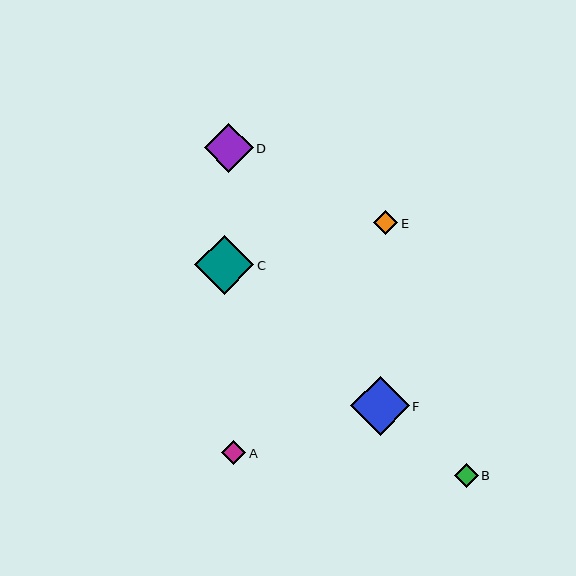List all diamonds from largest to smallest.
From largest to smallest: C, F, D, A, E, B.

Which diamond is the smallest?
Diamond B is the smallest with a size of approximately 23 pixels.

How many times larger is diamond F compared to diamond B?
Diamond F is approximately 2.5 times the size of diamond B.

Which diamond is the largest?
Diamond C is the largest with a size of approximately 59 pixels.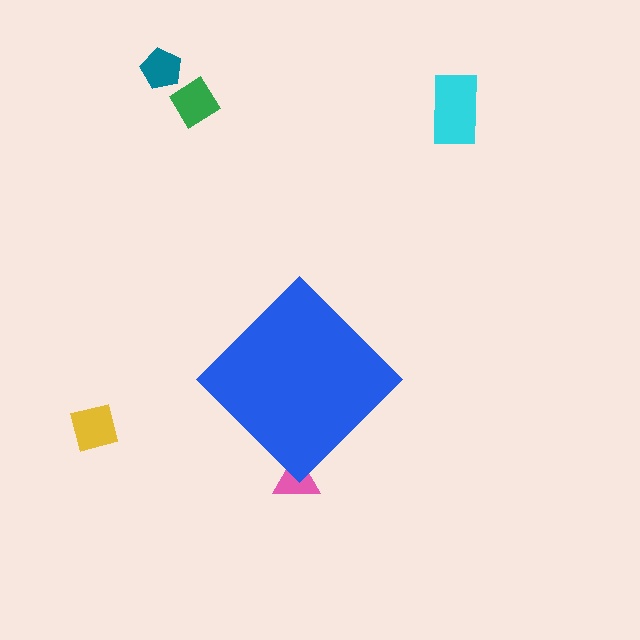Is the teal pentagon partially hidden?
No, the teal pentagon is fully visible.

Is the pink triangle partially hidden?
Yes, the pink triangle is partially hidden behind the blue diamond.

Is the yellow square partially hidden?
No, the yellow square is fully visible.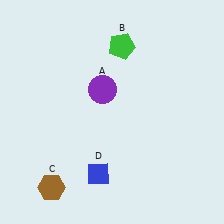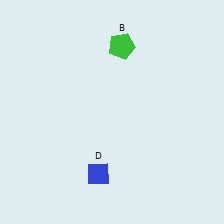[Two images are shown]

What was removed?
The purple circle (A), the brown hexagon (C) were removed in Image 2.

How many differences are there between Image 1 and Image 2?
There are 2 differences between the two images.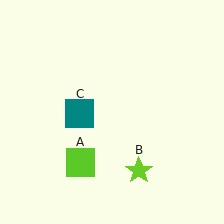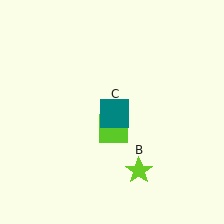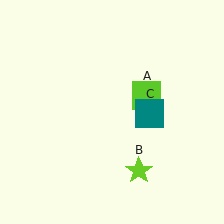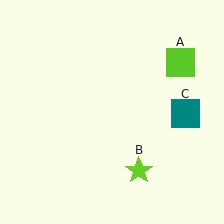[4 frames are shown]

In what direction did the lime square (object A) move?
The lime square (object A) moved up and to the right.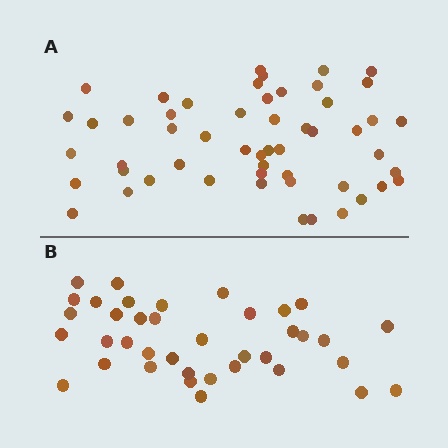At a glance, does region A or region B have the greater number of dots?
Region A (the top region) has more dots.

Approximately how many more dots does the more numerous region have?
Region A has approximately 15 more dots than region B.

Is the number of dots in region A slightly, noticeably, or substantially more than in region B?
Region A has noticeably more, but not dramatically so. The ratio is roughly 1.4 to 1.